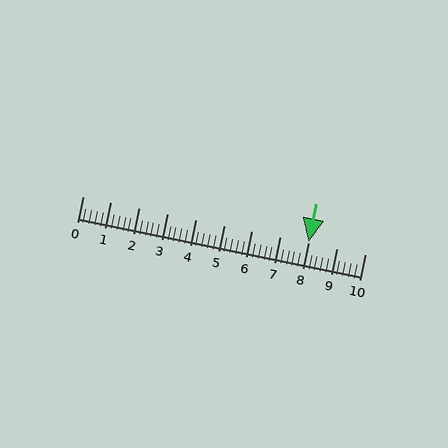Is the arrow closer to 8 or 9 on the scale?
The arrow is closer to 8.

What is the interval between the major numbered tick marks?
The major tick marks are spaced 1 units apart.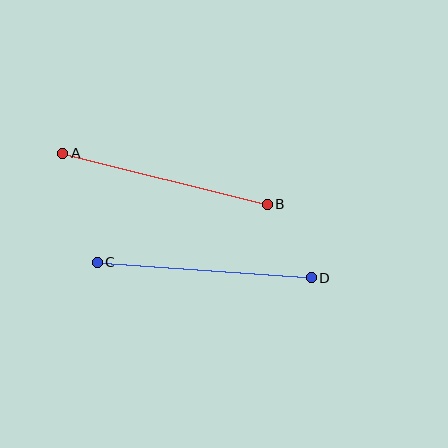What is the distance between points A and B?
The distance is approximately 211 pixels.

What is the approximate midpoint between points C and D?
The midpoint is at approximately (204, 270) pixels.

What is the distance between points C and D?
The distance is approximately 215 pixels.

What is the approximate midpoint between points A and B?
The midpoint is at approximately (165, 179) pixels.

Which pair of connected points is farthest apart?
Points C and D are farthest apart.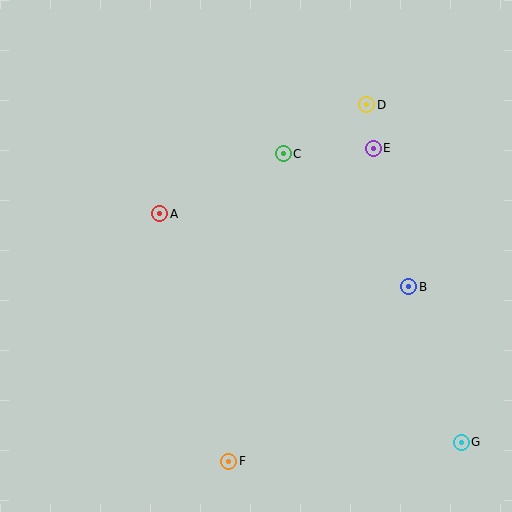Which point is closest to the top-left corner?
Point A is closest to the top-left corner.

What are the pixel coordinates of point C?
Point C is at (283, 154).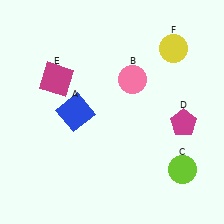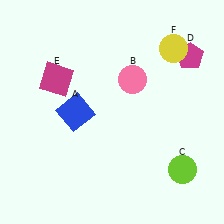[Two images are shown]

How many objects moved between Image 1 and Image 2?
1 object moved between the two images.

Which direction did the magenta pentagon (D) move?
The magenta pentagon (D) moved up.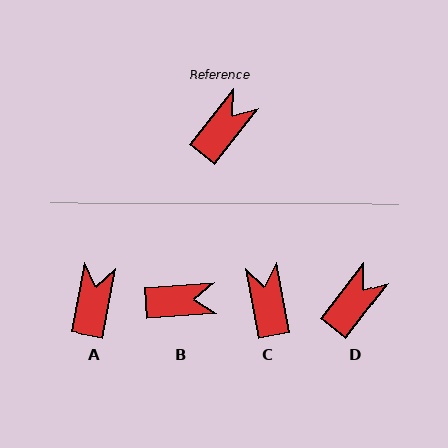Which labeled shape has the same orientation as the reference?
D.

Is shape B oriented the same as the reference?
No, it is off by about 48 degrees.